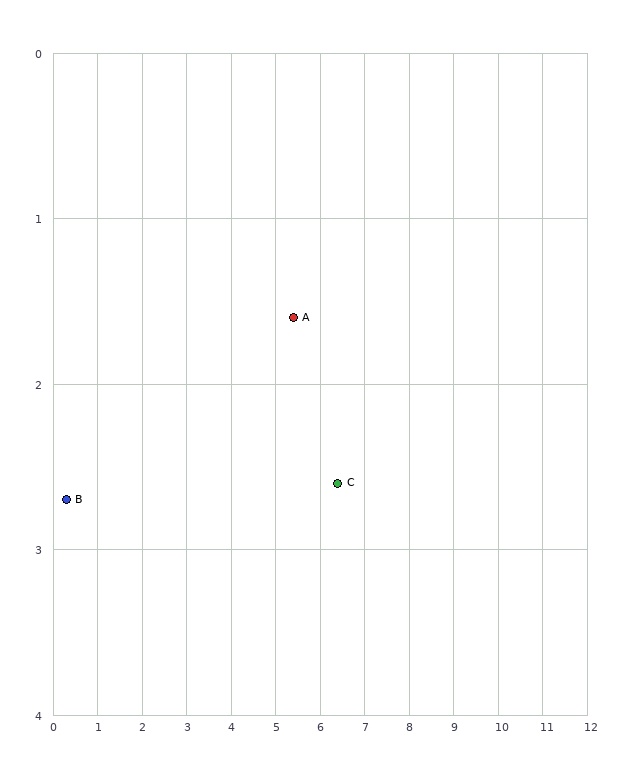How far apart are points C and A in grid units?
Points C and A are about 1.4 grid units apart.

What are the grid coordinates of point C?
Point C is at approximately (6.4, 2.6).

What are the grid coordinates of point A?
Point A is at approximately (5.4, 1.6).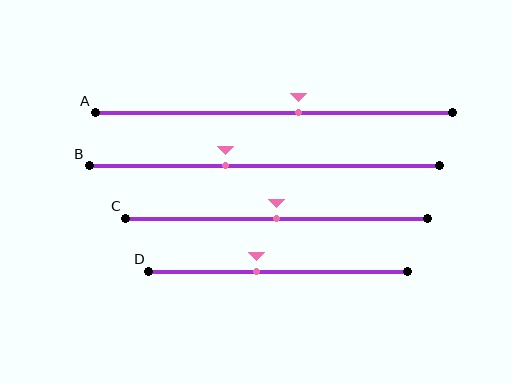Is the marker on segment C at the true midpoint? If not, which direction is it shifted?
Yes, the marker on segment C is at the true midpoint.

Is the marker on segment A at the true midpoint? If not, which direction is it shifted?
No, the marker on segment A is shifted to the right by about 7% of the segment length.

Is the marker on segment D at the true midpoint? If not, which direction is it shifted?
No, the marker on segment D is shifted to the left by about 9% of the segment length.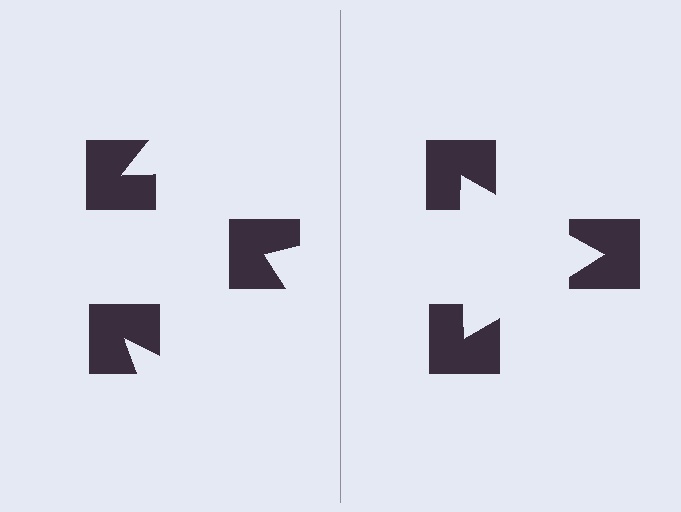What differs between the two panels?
The notched squares are positioned identically on both sides; only the wedge orientations differ. On the right they align to a triangle; on the left they are misaligned.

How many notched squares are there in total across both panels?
6 — 3 on each side.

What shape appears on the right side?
An illusory triangle.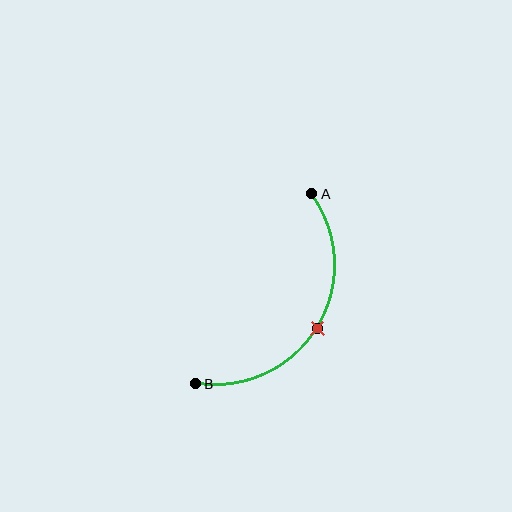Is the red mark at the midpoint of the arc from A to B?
Yes. The red mark lies on the arc at equal arc-length from both A and B — it is the arc midpoint.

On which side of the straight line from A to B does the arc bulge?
The arc bulges to the right of the straight line connecting A and B.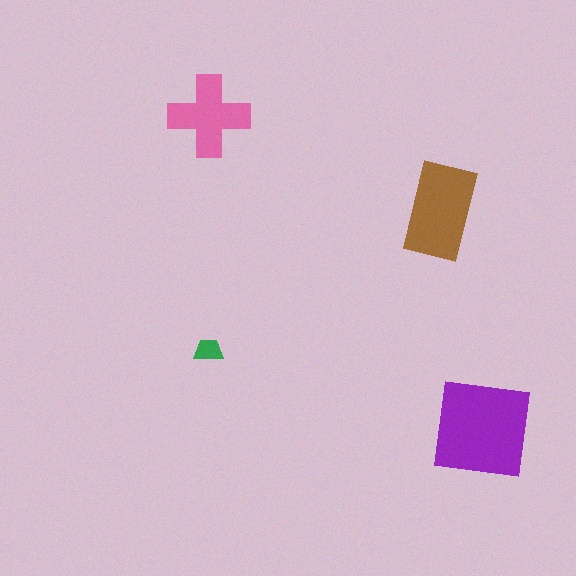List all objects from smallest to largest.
The green trapezoid, the pink cross, the brown rectangle, the purple square.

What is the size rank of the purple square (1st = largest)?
1st.